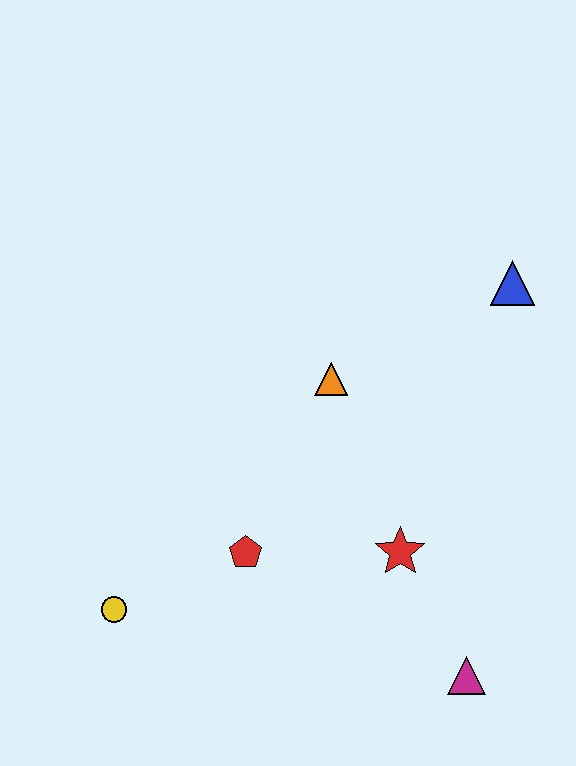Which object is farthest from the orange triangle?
The magenta triangle is farthest from the orange triangle.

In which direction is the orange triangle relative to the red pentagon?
The orange triangle is above the red pentagon.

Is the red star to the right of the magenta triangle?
No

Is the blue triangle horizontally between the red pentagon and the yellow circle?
No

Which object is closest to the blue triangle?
The orange triangle is closest to the blue triangle.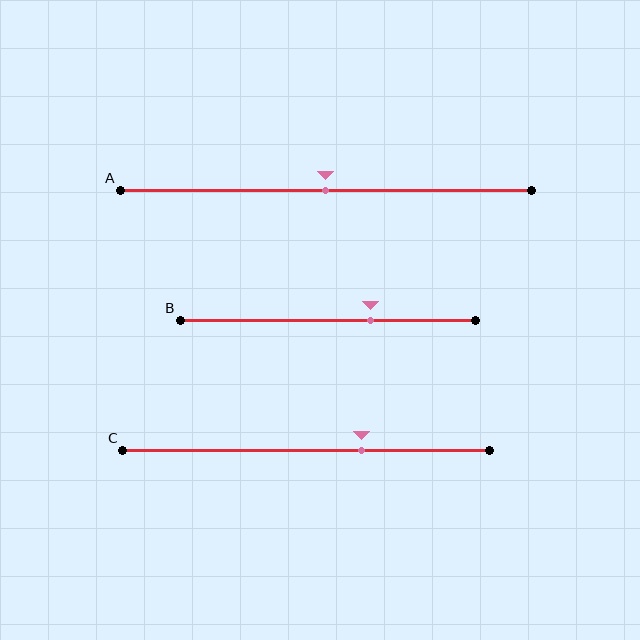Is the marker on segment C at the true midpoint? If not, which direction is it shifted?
No, the marker on segment C is shifted to the right by about 15% of the segment length.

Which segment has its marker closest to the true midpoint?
Segment A has its marker closest to the true midpoint.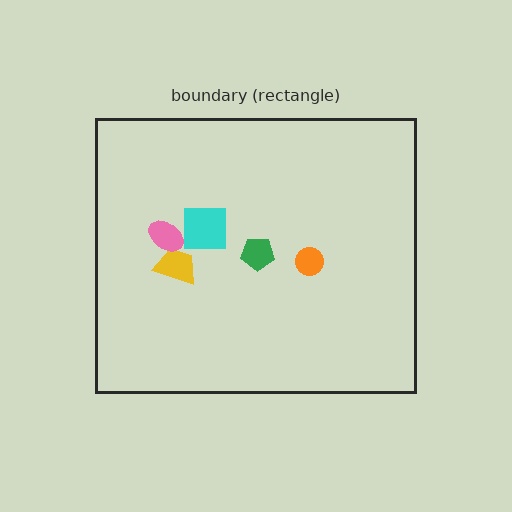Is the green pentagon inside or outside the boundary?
Inside.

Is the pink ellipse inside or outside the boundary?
Inside.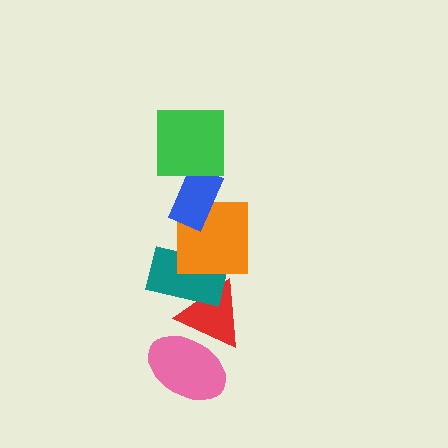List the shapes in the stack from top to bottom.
From top to bottom: the green square, the blue rectangle, the orange square, the teal rectangle, the red triangle, the pink ellipse.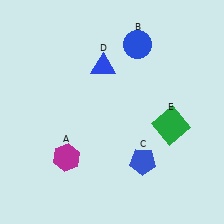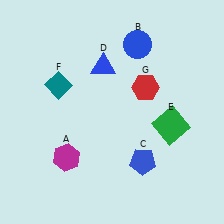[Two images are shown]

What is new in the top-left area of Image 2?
A teal diamond (F) was added in the top-left area of Image 2.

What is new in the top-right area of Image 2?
A red hexagon (G) was added in the top-right area of Image 2.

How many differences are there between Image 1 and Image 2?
There are 2 differences between the two images.